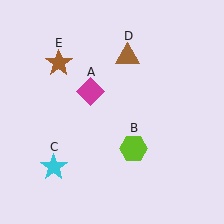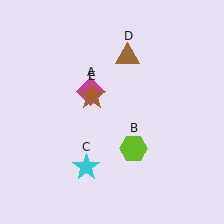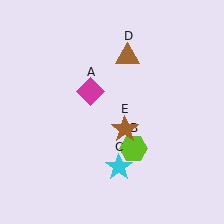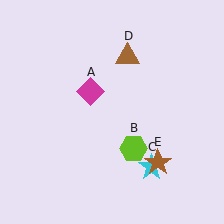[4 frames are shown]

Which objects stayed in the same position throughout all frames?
Magenta diamond (object A) and lime hexagon (object B) and brown triangle (object D) remained stationary.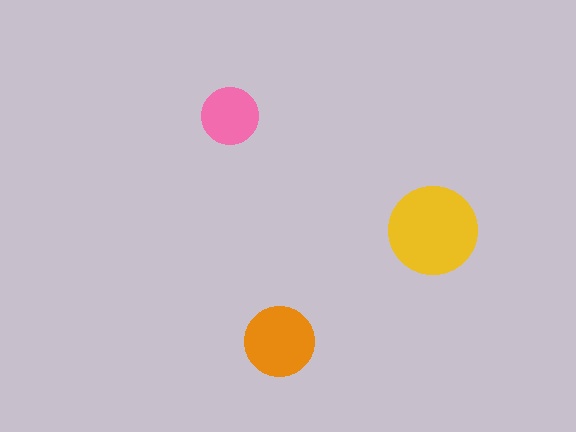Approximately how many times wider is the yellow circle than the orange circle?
About 1.5 times wider.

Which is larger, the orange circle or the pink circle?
The orange one.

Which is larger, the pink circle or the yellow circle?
The yellow one.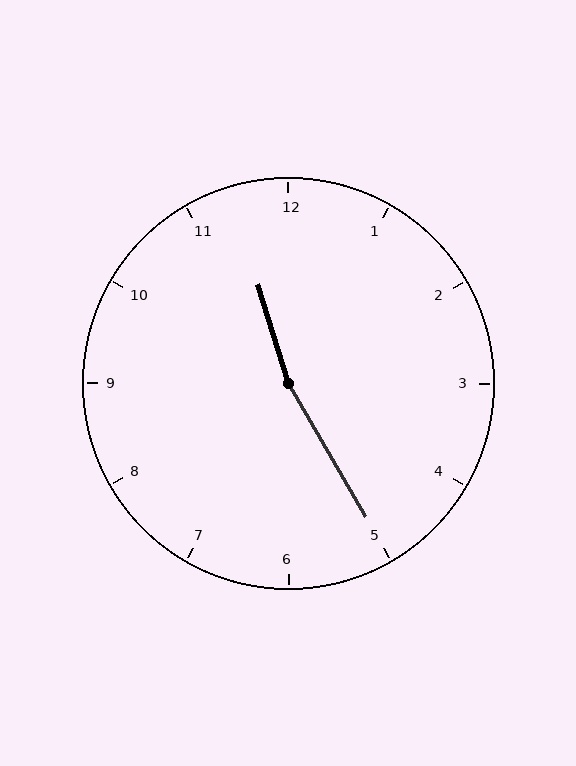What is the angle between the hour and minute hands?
Approximately 168 degrees.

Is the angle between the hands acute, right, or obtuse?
It is obtuse.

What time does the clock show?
11:25.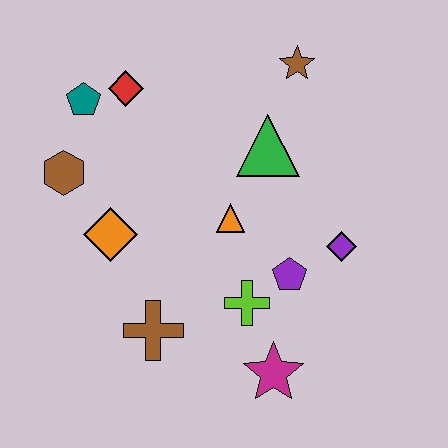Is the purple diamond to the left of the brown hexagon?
No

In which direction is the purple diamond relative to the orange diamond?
The purple diamond is to the right of the orange diamond.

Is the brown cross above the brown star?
No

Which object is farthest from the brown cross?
The brown star is farthest from the brown cross.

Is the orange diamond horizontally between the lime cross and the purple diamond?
No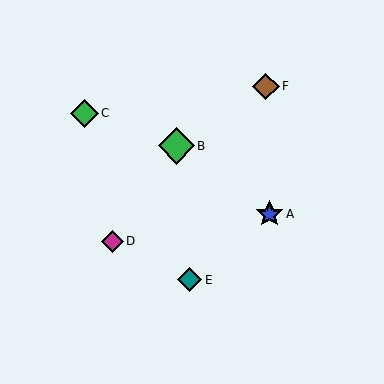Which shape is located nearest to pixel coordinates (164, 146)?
The green diamond (labeled B) at (176, 146) is nearest to that location.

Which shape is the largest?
The green diamond (labeled B) is the largest.